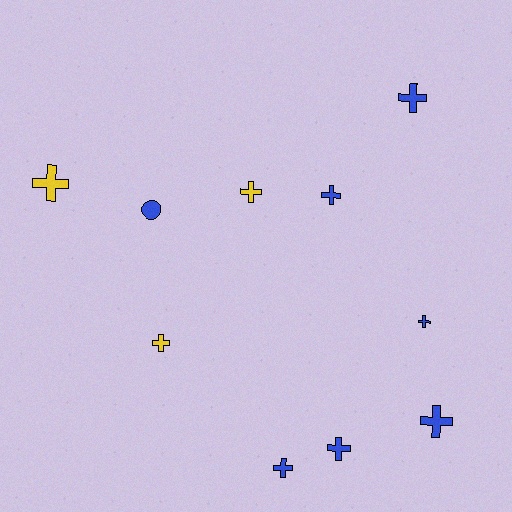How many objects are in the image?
There are 10 objects.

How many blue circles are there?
There is 1 blue circle.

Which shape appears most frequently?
Cross, with 9 objects.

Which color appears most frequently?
Blue, with 7 objects.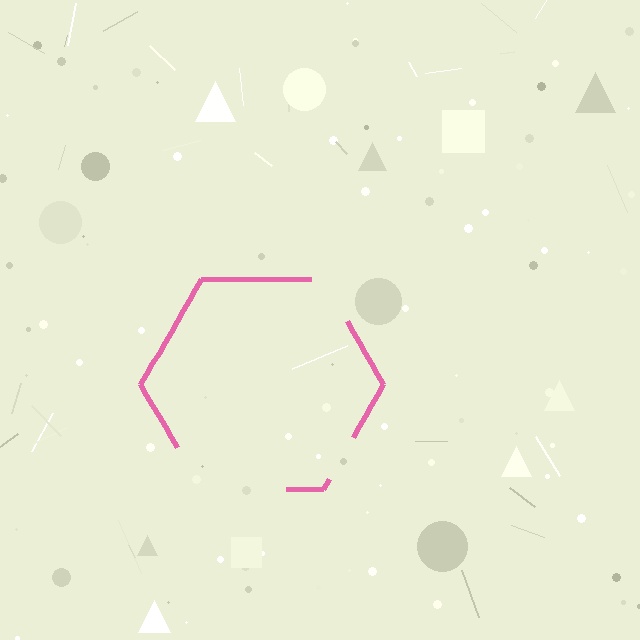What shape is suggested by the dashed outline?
The dashed outline suggests a hexagon.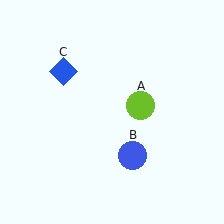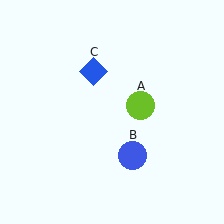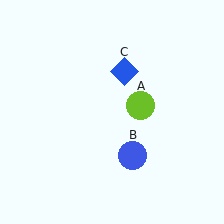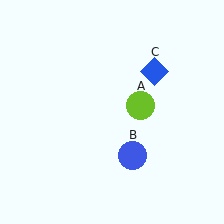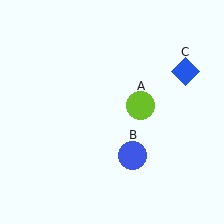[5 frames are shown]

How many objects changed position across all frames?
1 object changed position: blue diamond (object C).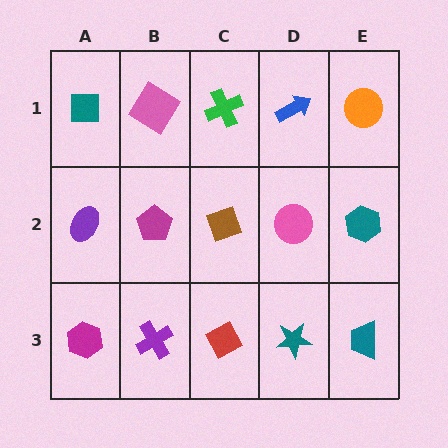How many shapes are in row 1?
5 shapes.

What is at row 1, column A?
A teal square.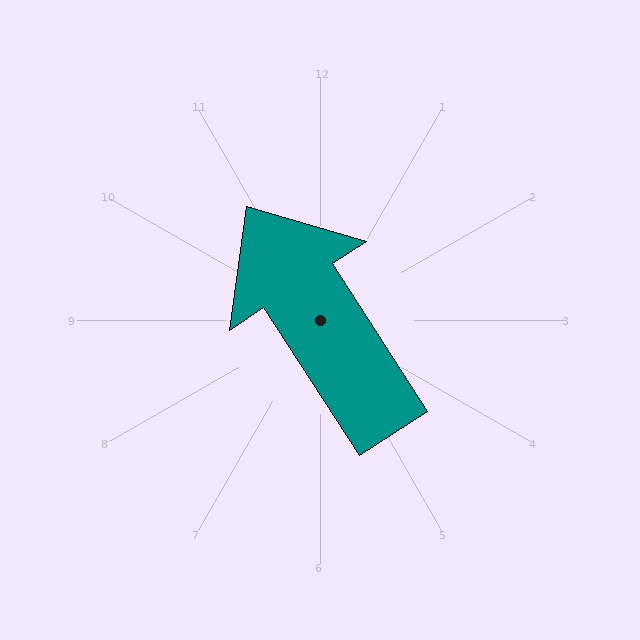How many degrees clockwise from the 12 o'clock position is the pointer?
Approximately 327 degrees.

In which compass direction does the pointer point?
Northwest.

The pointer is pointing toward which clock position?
Roughly 11 o'clock.